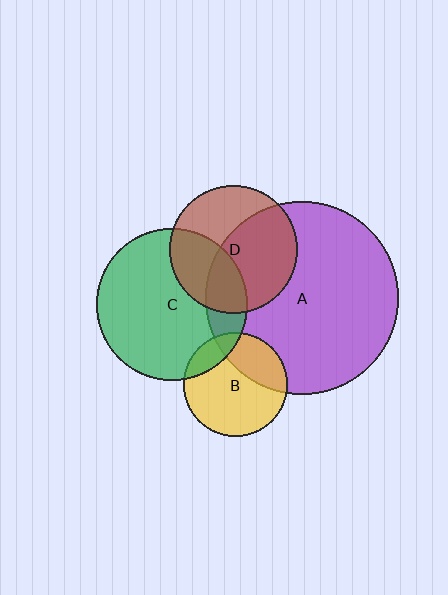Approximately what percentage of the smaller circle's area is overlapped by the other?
Approximately 30%.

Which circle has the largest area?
Circle A (purple).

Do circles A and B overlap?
Yes.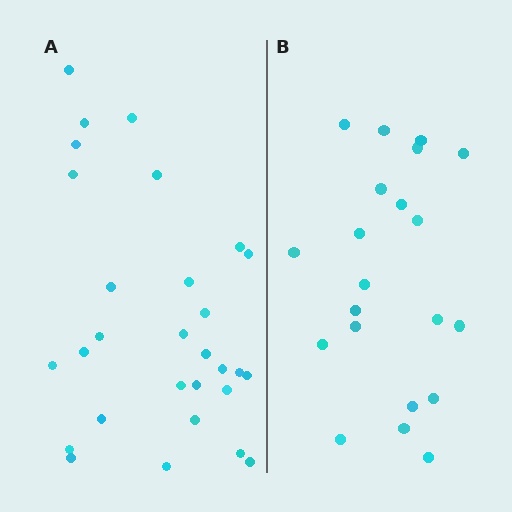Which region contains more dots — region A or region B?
Region A (the left region) has more dots.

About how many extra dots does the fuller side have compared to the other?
Region A has roughly 8 or so more dots than region B.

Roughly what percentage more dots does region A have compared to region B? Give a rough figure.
About 40% more.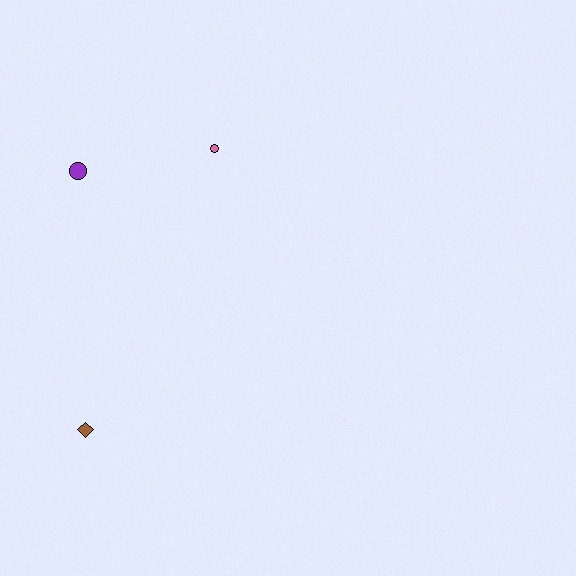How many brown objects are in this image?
There is 1 brown object.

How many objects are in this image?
There are 3 objects.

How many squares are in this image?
There are no squares.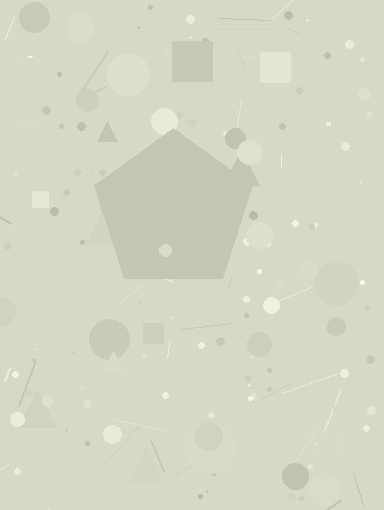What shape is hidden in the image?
A pentagon is hidden in the image.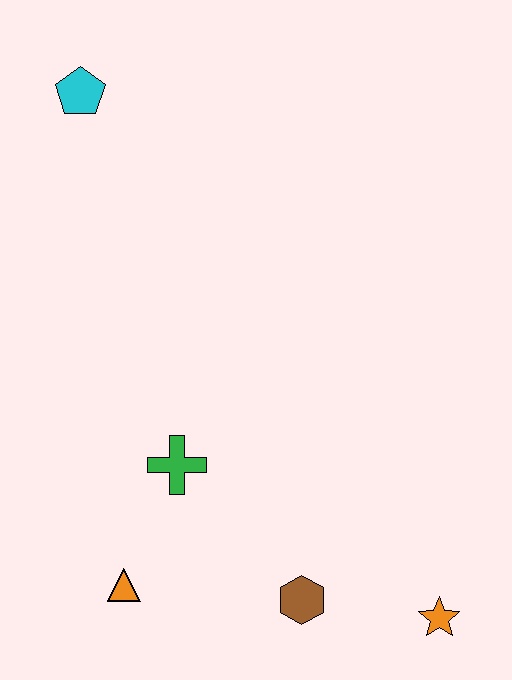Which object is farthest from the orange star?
The cyan pentagon is farthest from the orange star.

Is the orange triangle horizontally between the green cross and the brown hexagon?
No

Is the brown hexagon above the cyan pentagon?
No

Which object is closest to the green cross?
The orange triangle is closest to the green cross.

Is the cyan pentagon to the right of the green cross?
No